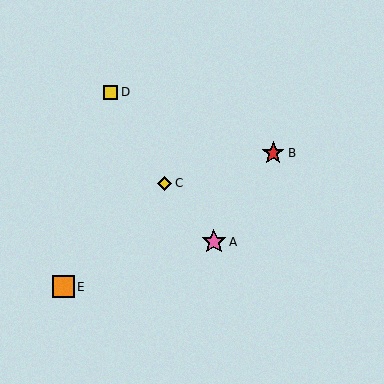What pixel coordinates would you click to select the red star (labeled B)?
Click at (273, 153) to select the red star B.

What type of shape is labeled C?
Shape C is a yellow diamond.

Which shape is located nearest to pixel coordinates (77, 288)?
The orange square (labeled E) at (63, 287) is nearest to that location.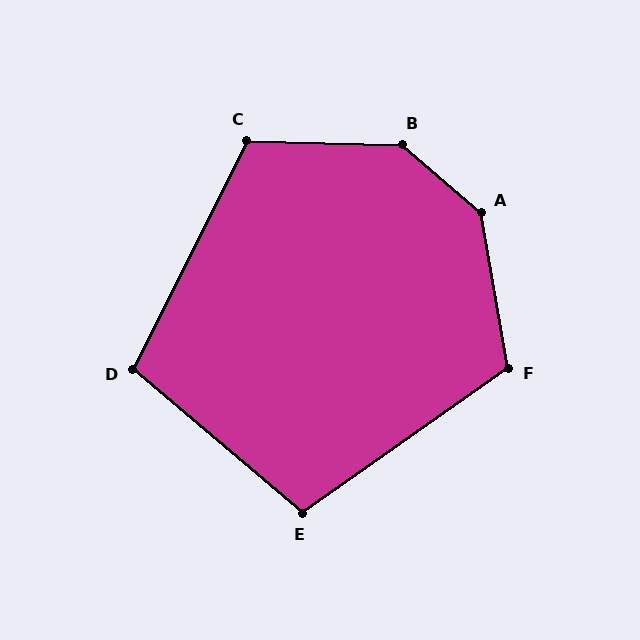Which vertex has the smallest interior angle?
D, at approximately 104 degrees.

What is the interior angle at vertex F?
Approximately 116 degrees (obtuse).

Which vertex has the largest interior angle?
B, at approximately 141 degrees.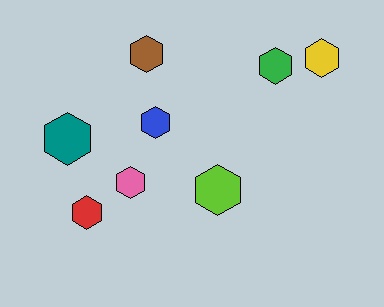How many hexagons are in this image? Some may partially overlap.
There are 8 hexagons.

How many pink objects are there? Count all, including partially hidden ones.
There is 1 pink object.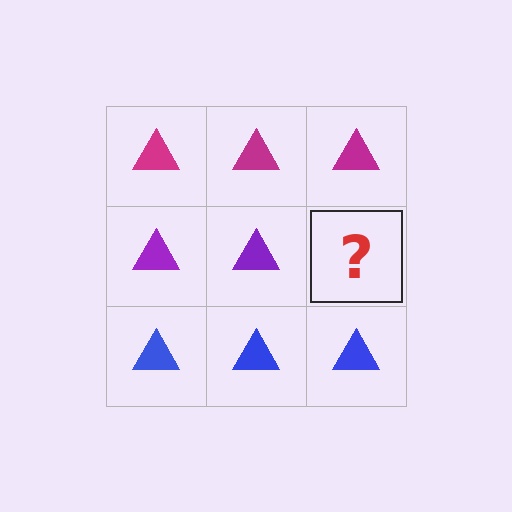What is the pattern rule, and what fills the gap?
The rule is that each row has a consistent color. The gap should be filled with a purple triangle.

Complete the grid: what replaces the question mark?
The question mark should be replaced with a purple triangle.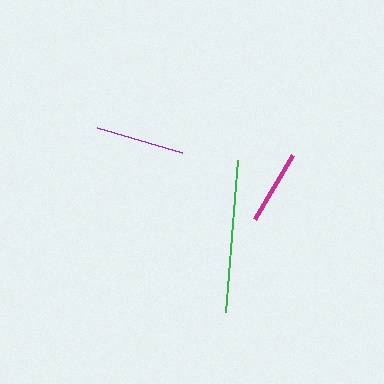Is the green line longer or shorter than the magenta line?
The green line is longer than the magenta line.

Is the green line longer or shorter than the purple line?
The green line is longer than the purple line.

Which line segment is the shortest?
The magenta line is the shortest at approximately 75 pixels.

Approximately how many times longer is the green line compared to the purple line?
The green line is approximately 1.7 times the length of the purple line.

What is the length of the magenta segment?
The magenta segment is approximately 75 pixels long.